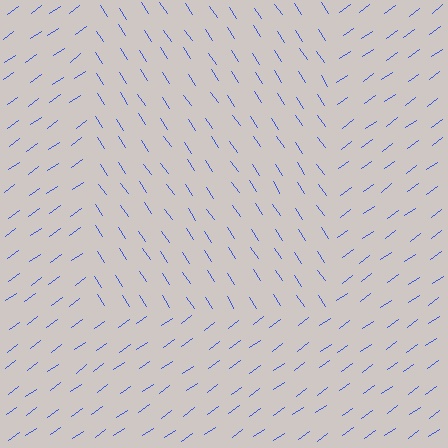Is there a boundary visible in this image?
Yes, there is a texture boundary formed by a change in line orientation.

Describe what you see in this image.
The image is filled with small blue line segments. A rectangle region in the image has lines oriented differently from the surrounding lines, creating a visible texture boundary.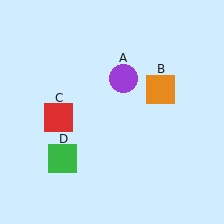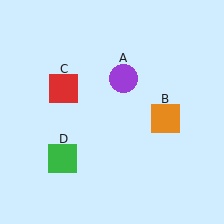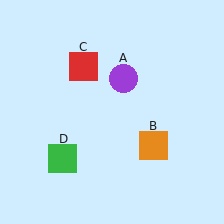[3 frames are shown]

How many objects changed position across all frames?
2 objects changed position: orange square (object B), red square (object C).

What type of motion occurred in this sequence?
The orange square (object B), red square (object C) rotated clockwise around the center of the scene.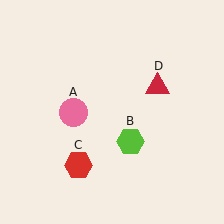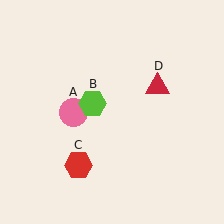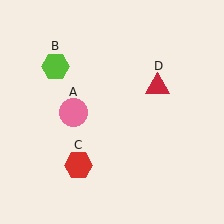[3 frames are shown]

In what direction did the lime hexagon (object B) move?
The lime hexagon (object B) moved up and to the left.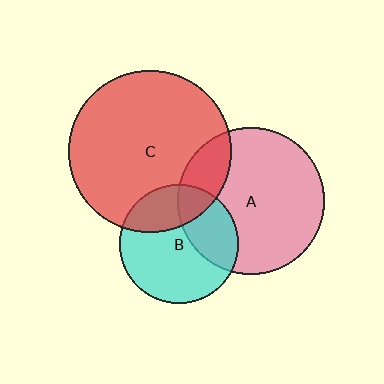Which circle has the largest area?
Circle C (red).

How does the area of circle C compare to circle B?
Approximately 1.9 times.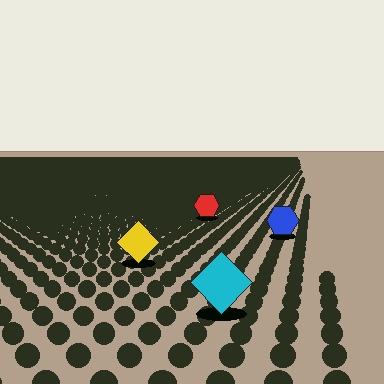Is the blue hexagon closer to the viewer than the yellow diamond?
No. The yellow diamond is closer — you can tell from the texture gradient: the ground texture is coarser near it.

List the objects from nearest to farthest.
From nearest to farthest: the cyan diamond, the yellow diamond, the blue hexagon, the red hexagon.